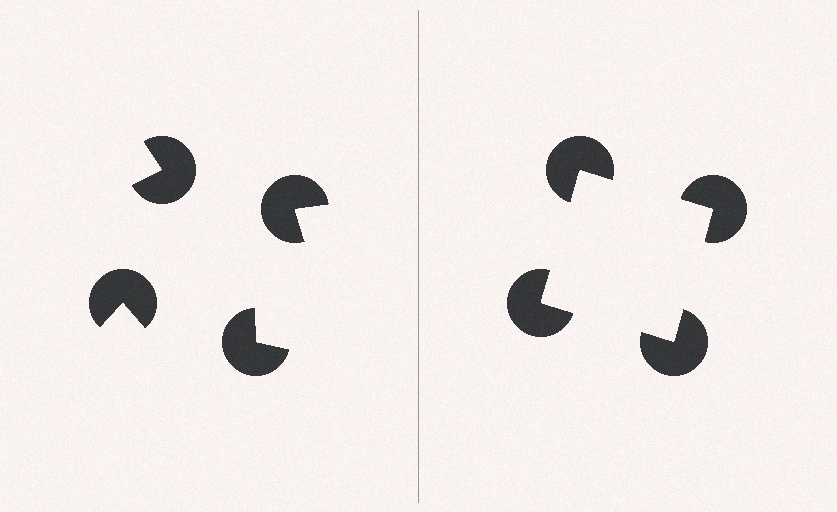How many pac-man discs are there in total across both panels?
8 — 4 on each side.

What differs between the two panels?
The pac-man discs are positioned identically on both sides; only the wedge orientations differ. On the right they align to a square; on the left they are misaligned.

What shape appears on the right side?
An illusory square.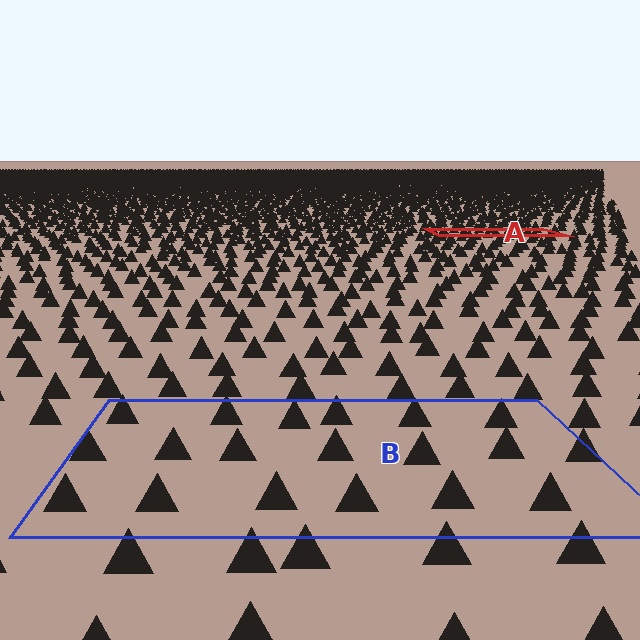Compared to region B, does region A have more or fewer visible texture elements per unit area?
Region A has more texture elements per unit area — they are packed more densely because it is farther away.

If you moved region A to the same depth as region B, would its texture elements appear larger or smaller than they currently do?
They would appear larger. At a closer depth, the same texture elements are projected at a bigger on-screen size.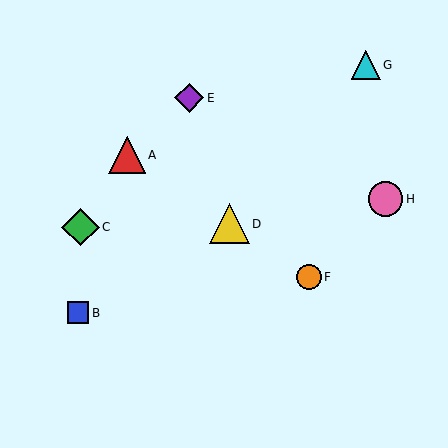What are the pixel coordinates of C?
Object C is at (81, 227).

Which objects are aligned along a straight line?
Objects A, D, F are aligned along a straight line.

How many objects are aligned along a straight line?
3 objects (A, D, F) are aligned along a straight line.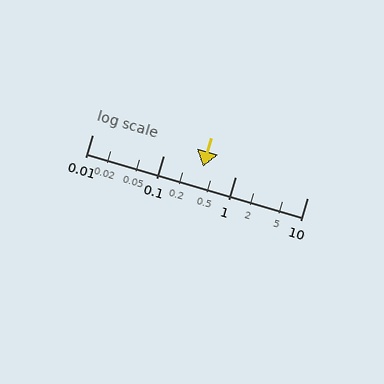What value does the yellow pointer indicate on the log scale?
The pointer indicates approximately 0.35.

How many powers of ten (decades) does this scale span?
The scale spans 3 decades, from 0.01 to 10.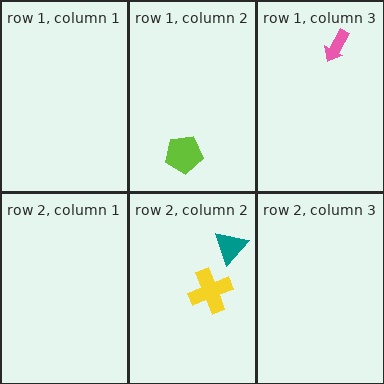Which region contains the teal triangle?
The row 2, column 2 region.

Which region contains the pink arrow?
The row 1, column 3 region.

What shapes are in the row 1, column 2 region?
The lime pentagon.